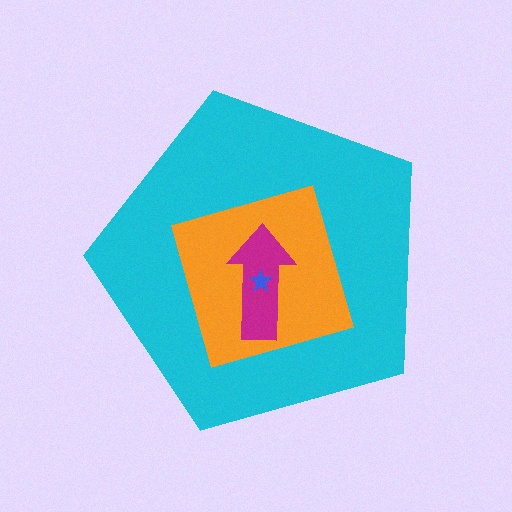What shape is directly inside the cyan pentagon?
The orange square.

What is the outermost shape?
The cyan pentagon.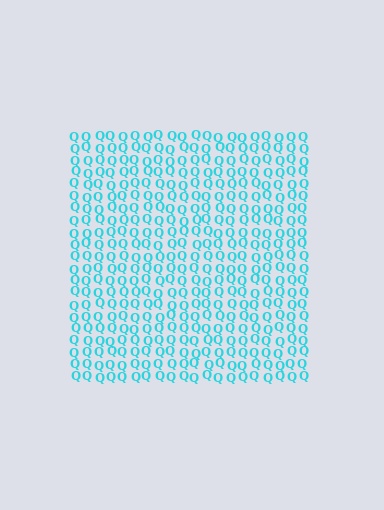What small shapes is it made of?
It is made of small letter Q's.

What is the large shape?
The large shape is a square.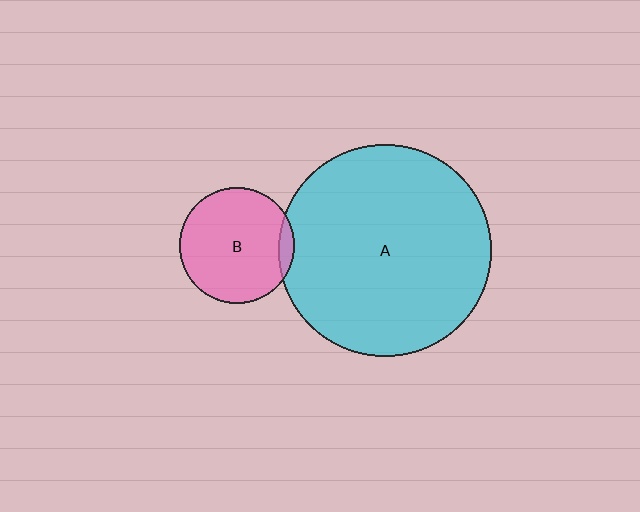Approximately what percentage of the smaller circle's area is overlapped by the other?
Approximately 5%.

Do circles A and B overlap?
Yes.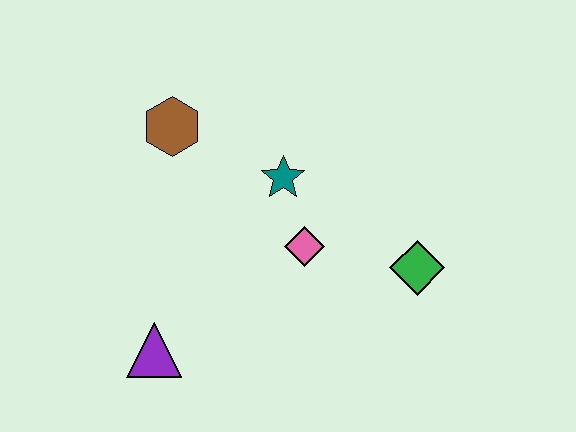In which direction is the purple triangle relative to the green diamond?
The purple triangle is to the left of the green diamond.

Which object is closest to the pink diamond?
The teal star is closest to the pink diamond.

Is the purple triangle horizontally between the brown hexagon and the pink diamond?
No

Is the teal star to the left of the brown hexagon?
No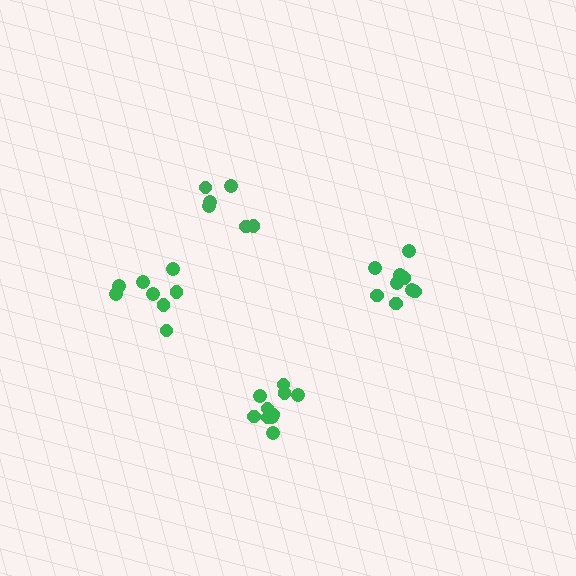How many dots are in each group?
Group 1: 6 dots, Group 2: 9 dots, Group 3: 8 dots, Group 4: 10 dots (33 total).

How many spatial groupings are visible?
There are 4 spatial groupings.